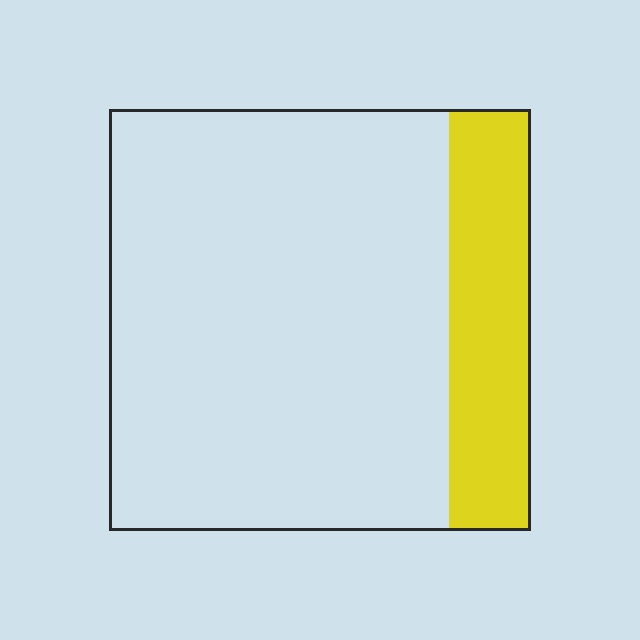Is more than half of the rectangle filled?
No.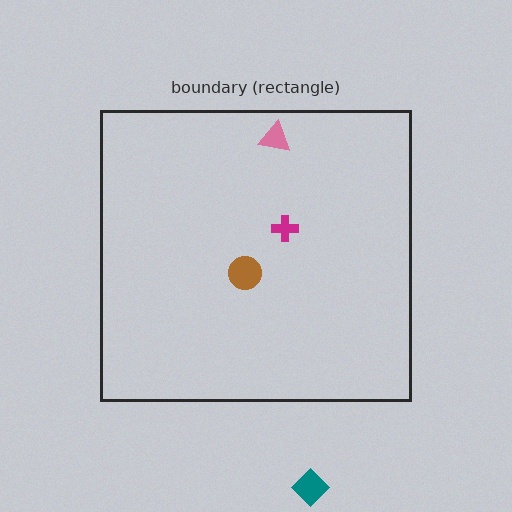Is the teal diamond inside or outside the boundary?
Outside.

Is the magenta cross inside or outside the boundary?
Inside.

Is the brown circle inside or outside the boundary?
Inside.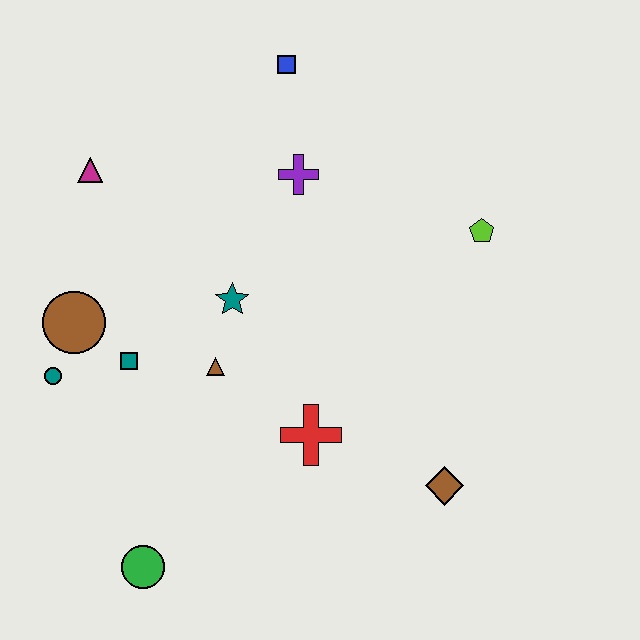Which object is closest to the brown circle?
The teal circle is closest to the brown circle.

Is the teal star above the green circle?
Yes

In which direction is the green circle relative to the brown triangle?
The green circle is below the brown triangle.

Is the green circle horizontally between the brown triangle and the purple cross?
No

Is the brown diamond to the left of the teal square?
No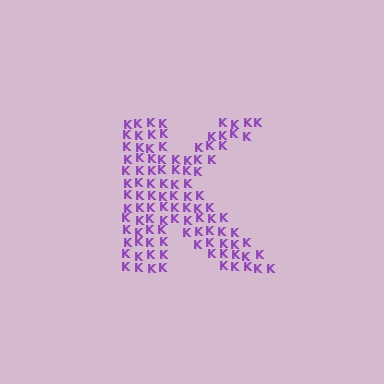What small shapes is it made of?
It is made of small letter K's.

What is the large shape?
The large shape is the letter K.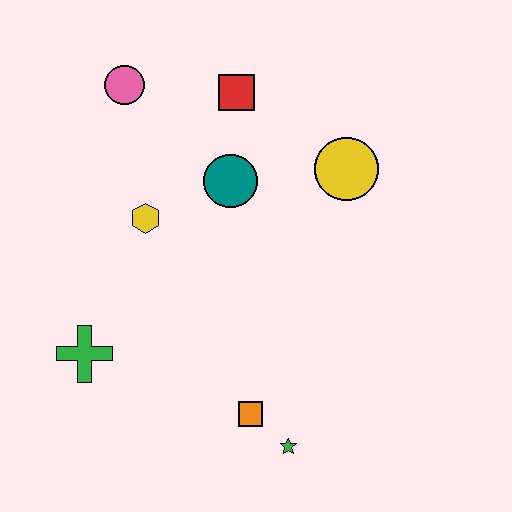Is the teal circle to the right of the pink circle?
Yes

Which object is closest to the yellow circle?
The teal circle is closest to the yellow circle.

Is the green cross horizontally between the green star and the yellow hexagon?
No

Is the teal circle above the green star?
Yes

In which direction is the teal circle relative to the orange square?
The teal circle is above the orange square.